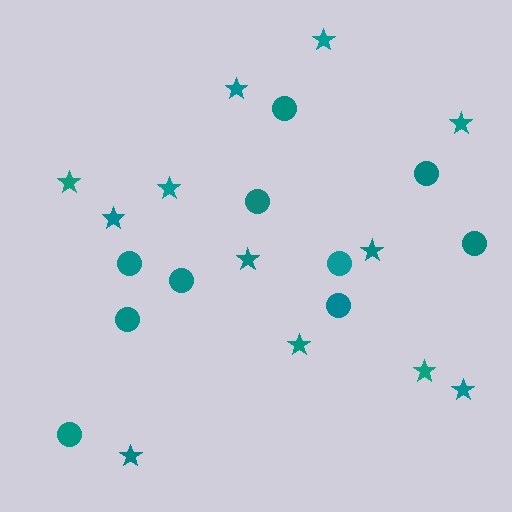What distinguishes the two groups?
There are 2 groups: one group of stars (12) and one group of circles (10).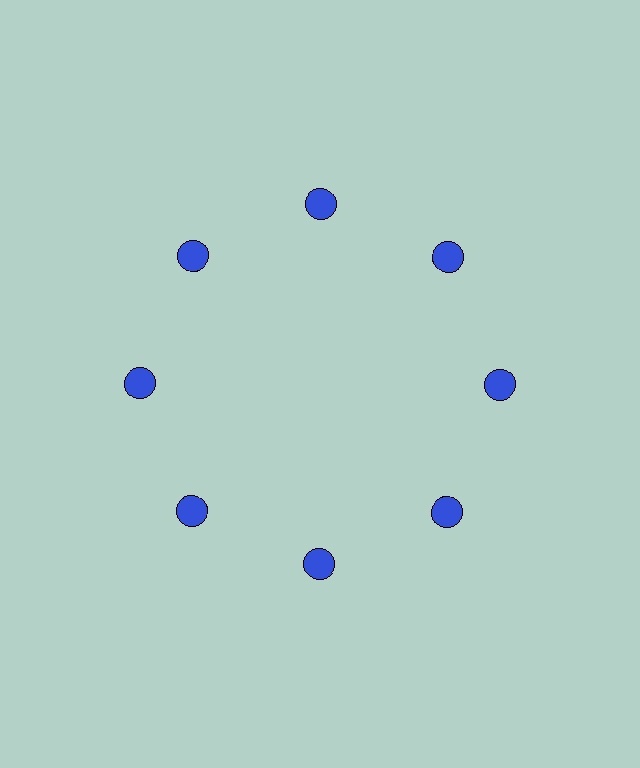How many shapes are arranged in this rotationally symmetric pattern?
There are 8 shapes, arranged in 8 groups of 1.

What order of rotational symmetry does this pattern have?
This pattern has 8-fold rotational symmetry.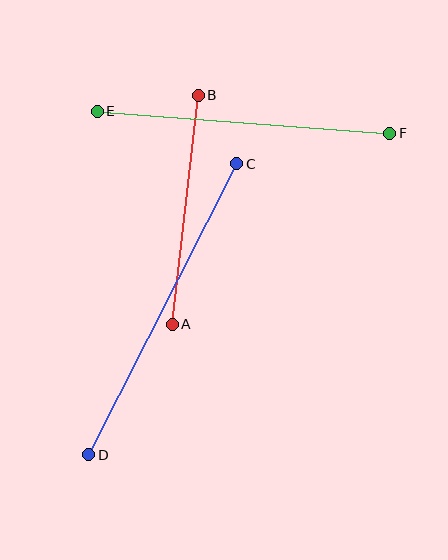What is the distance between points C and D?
The distance is approximately 326 pixels.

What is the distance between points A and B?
The distance is approximately 231 pixels.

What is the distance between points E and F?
The distance is approximately 293 pixels.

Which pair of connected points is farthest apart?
Points C and D are farthest apart.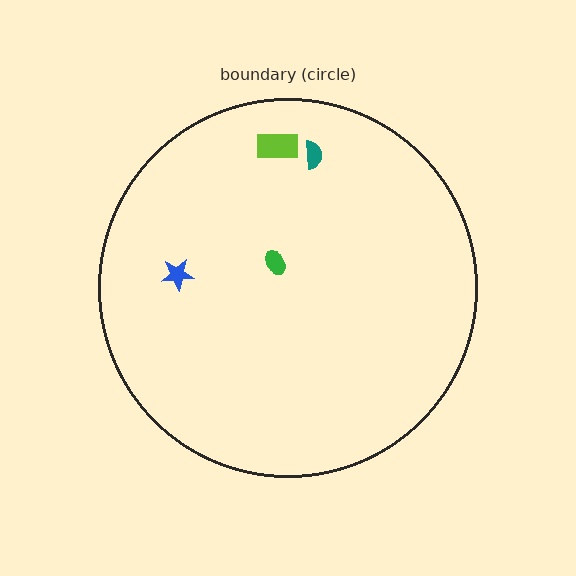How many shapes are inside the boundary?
4 inside, 0 outside.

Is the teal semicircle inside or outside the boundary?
Inside.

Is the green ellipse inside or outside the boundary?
Inside.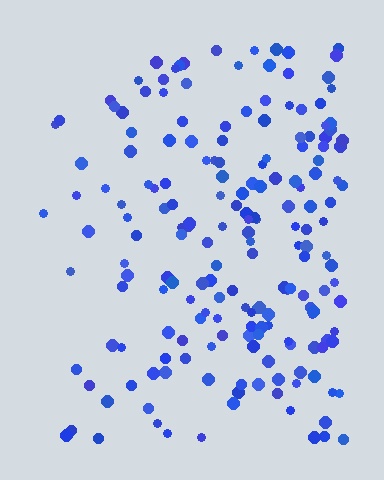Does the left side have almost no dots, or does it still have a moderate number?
Still a moderate number, just noticeably fewer than the right.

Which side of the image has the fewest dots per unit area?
The left.